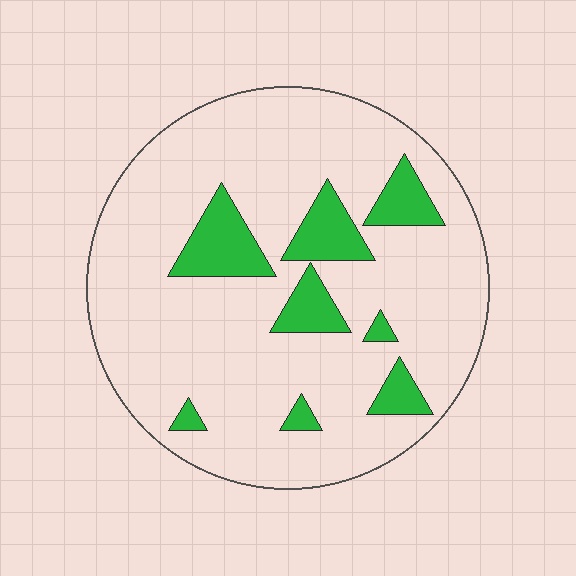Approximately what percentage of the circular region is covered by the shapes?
Approximately 15%.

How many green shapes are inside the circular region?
8.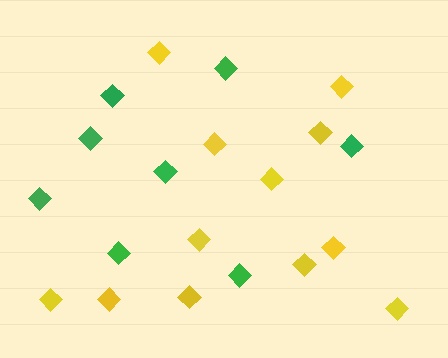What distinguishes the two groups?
There are 2 groups: one group of yellow diamonds (12) and one group of green diamonds (8).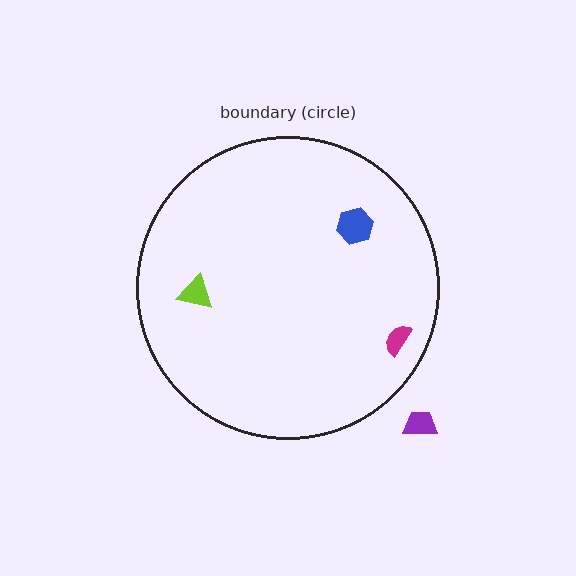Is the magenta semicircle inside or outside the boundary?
Inside.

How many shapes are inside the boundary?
3 inside, 1 outside.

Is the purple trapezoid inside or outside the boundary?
Outside.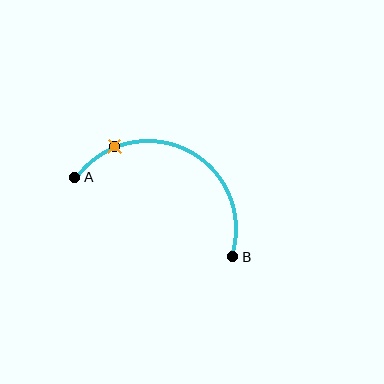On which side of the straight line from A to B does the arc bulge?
The arc bulges above the straight line connecting A and B.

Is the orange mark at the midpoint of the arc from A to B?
No. The orange mark lies on the arc but is closer to endpoint A. The arc midpoint would be at the point on the curve equidistant along the arc from both A and B.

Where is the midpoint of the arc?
The arc midpoint is the point on the curve farthest from the straight line joining A and B. It sits above that line.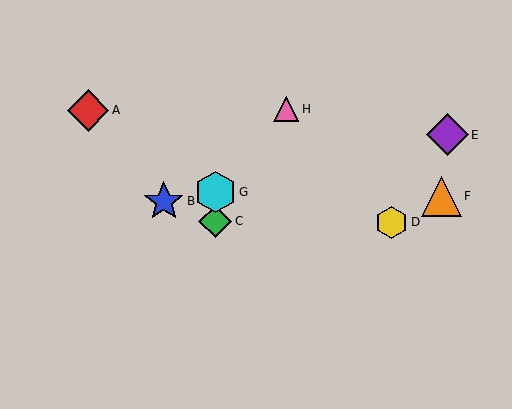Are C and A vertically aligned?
No, C is at x≈215 and A is at x≈88.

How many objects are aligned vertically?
2 objects (C, G) are aligned vertically.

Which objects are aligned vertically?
Objects C, G are aligned vertically.